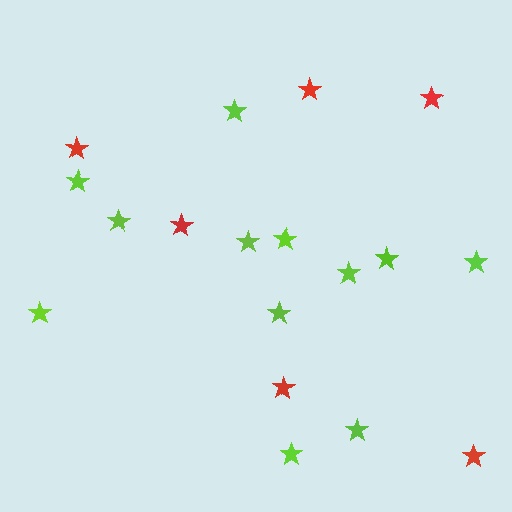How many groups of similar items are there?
There are 2 groups: one group of lime stars (12) and one group of red stars (6).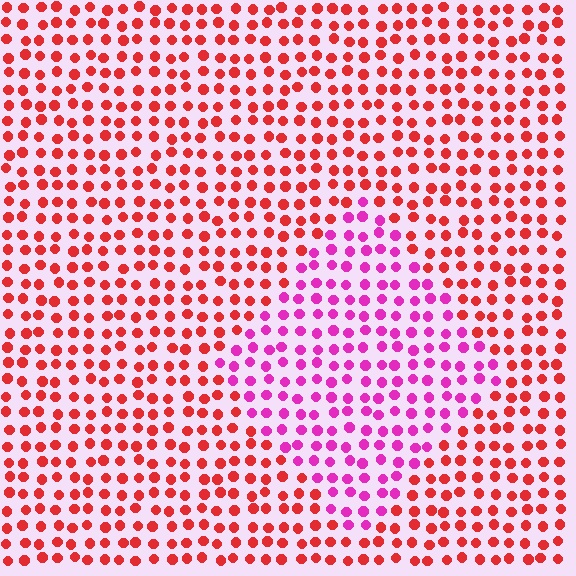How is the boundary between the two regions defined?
The boundary is defined purely by a slight shift in hue (about 46 degrees). Spacing, size, and orientation are identical on both sides.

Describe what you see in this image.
The image is filled with small red elements in a uniform arrangement. A diamond-shaped region is visible where the elements are tinted to a slightly different hue, forming a subtle color boundary.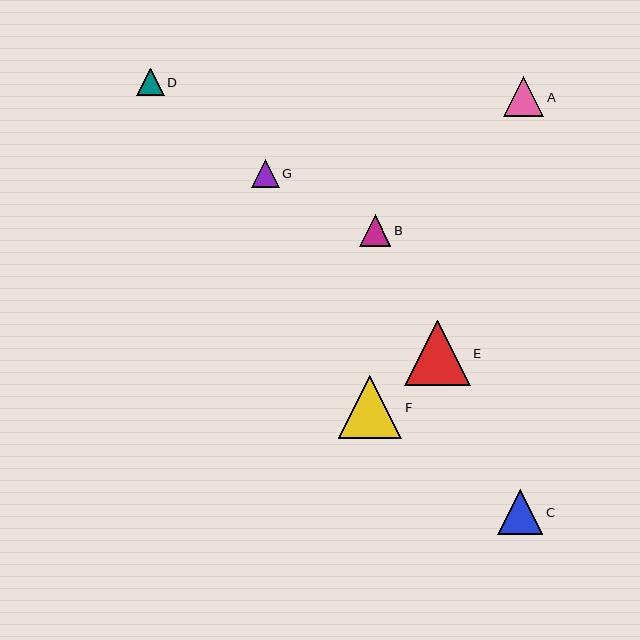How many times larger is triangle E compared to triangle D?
Triangle E is approximately 2.4 times the size of triangle D.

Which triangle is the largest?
Triangle E is the largest with a size of approximately 65 pixels.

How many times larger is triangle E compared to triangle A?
Triangle E is approximately 1.6 times the size of triangle A.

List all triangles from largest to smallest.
From largest to smallest: E, F, C, A, B, G, D.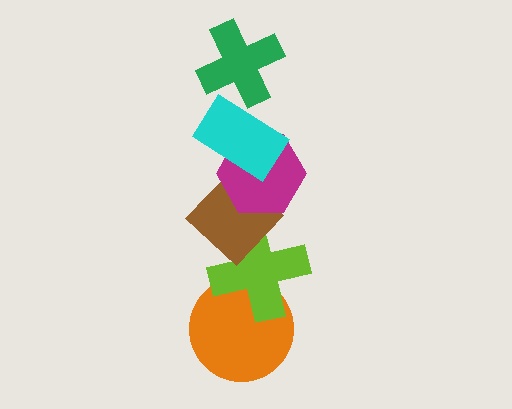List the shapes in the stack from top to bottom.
From top to bottom: the green cross, the cyan rectangle, the magenta hexagon, the brown diamond, the lime cross, the orange circle.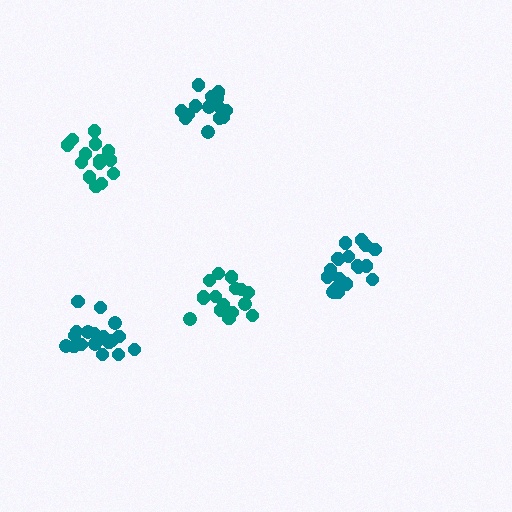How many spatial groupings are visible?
There are 5 spatial groupings.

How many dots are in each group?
Group 1: 16 dots, Group 2: 18 dots, Group 3: 16 dots, Group 4: 19 dots, Group 5: 14 dots (83 total).